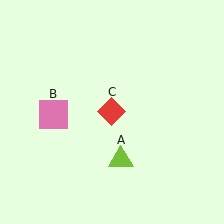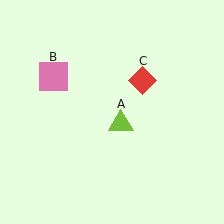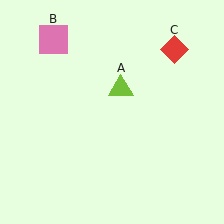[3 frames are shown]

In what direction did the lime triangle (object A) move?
The lime triangle (object A) moved up.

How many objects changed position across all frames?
3 objects changed position: lime triangle (object A), pink square (object B), red diamond (object C).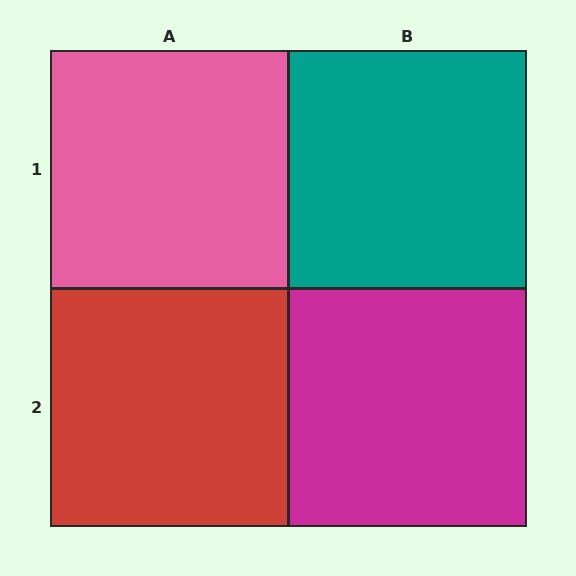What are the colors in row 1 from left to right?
Pink, teal.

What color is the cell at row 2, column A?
Red.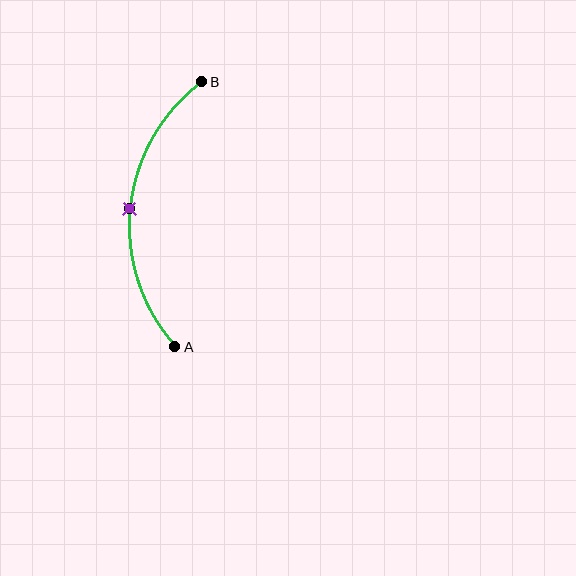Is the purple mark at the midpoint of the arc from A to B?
Yes. The purple mark lies on the arc at equal arc-length from both A and B — it is the arc midpoint.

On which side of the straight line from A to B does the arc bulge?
The arc bulges to the left of the straight line connecting A and B.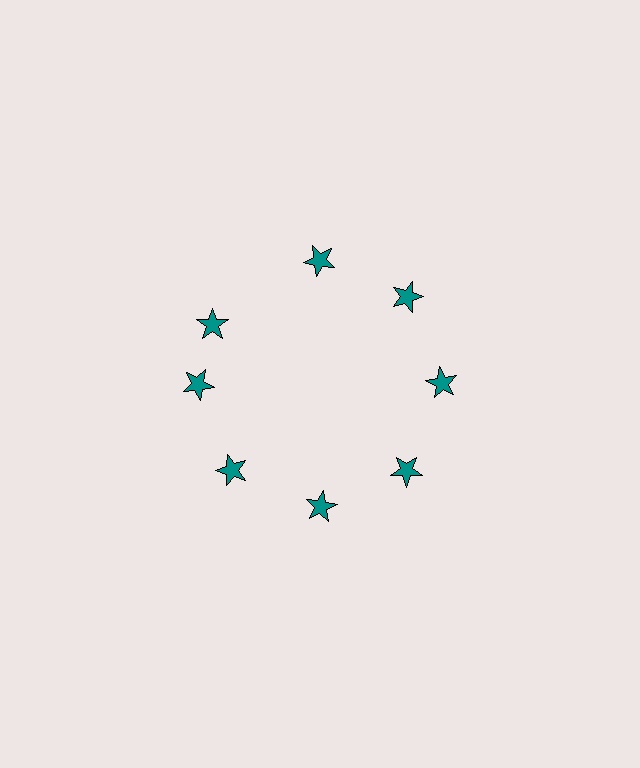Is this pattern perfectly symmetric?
No. The 8 teal stars are arranged in a ring, but one element near the 10 o'clock position is rotated out of alignment along the ring, breaking the 8-fold rotational symmetry.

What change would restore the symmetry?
The symmetry would be restored by rotating it back into even spacing with its neighbors so that all 8 stars sit at equal angles and equal distance from the center.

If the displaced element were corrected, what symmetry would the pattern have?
It would have 8-fold rotational symmetry — the pattern would map onto itself every 45 degrees.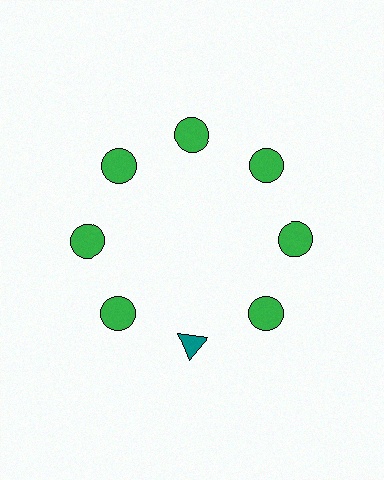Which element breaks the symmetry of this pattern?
The teal triangle at roughly the 6 o'clock position breaks the symmetry. All other shapes are green circles.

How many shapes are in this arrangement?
There are 8 shapes arranged in a ring pattern.